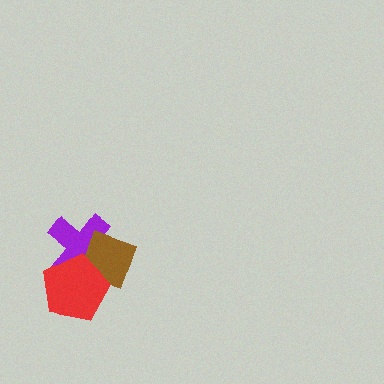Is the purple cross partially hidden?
Yes, it is partially covered by another shape.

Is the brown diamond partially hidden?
Yes, it is partially covered by another shape.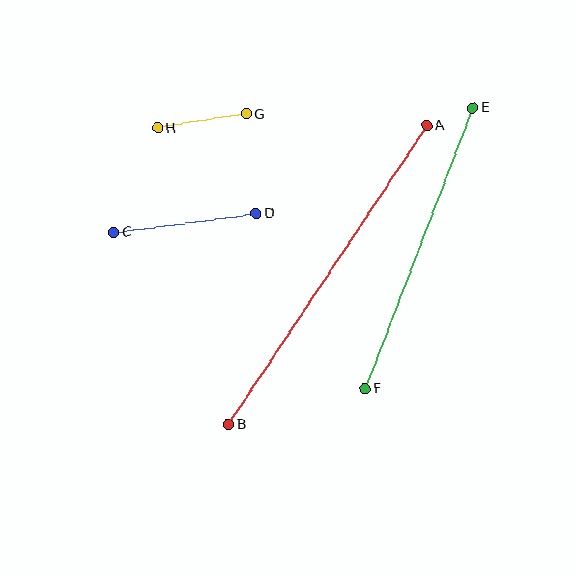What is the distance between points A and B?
The distance is approximately 359 pixels.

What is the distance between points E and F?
The distance is approximately 300 pixels.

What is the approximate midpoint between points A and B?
The midpoint is at approximately (327, 275) pixels.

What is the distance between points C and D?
The distance is approximately 144 pixels.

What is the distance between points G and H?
The distance is approximately 89 pixels.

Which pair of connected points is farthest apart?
Points A and B are farthest apart.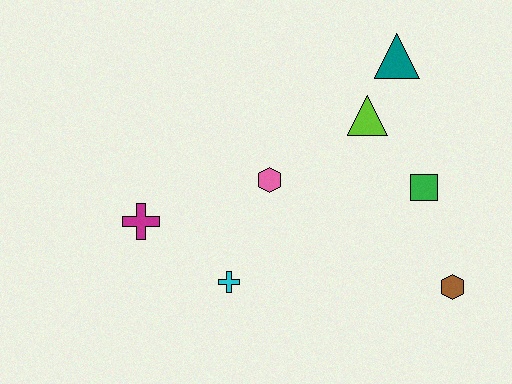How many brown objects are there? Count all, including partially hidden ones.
There is 1 brown object.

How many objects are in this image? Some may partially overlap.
There are 7 objects.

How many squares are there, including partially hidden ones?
There is 1 square.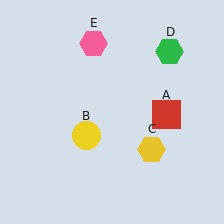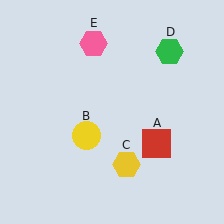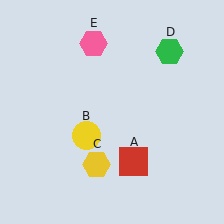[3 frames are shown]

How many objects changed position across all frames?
2 objects changed position: red square (object A), yellow hexagon (object C).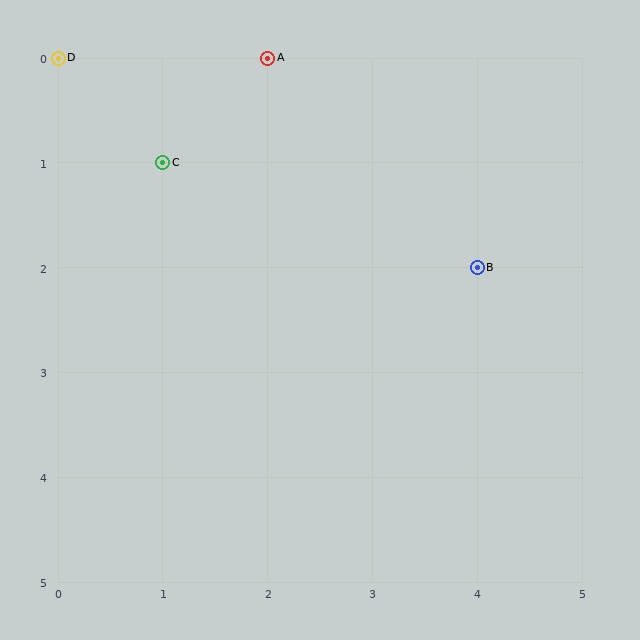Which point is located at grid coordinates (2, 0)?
Point A is at (2, 0).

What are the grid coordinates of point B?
Point B is at grid coordinates (4, 2).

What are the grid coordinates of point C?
Point C is at grid coordinates (1, 1).